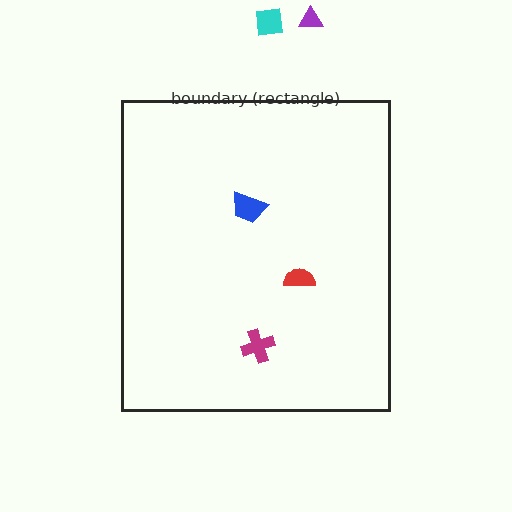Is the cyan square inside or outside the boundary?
Outside.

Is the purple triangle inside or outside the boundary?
Outside.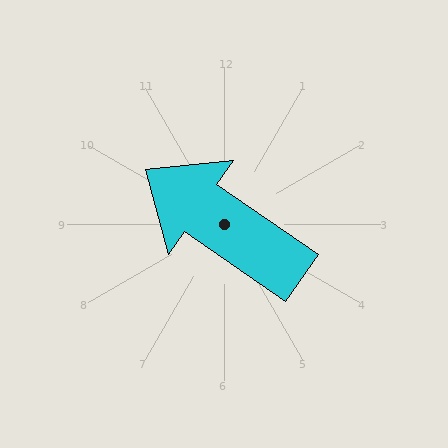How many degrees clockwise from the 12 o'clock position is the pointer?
Approximately 305 degrees.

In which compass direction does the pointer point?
Northwest.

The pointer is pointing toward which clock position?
Roughly 10 o'clock.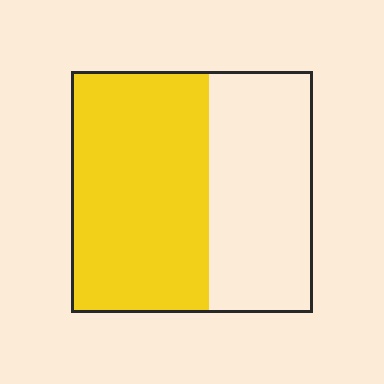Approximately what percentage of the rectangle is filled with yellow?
Approximately 55%.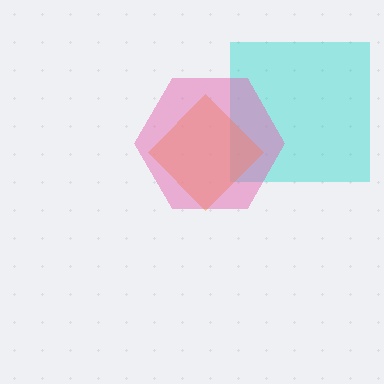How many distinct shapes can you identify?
There are 3 distinct shapes: a cyan square, an orange diamond, a pink hexagon.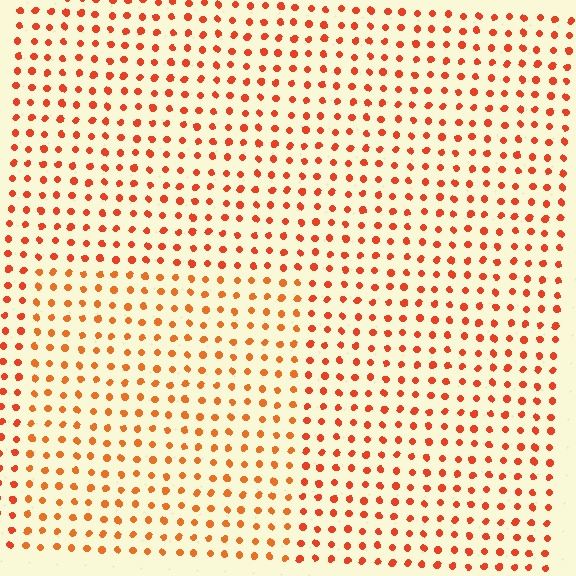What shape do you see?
I see a rectangle.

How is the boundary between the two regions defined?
The boundary is defined purely by a slight shift in hue (about 15 degrees). Spacing, size, and orientation are identical on both sides.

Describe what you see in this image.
The image is filled with small red elements in a uniform arrangement. A rectangle-shaped region is visible where the elements are tinted to a slightly different hue, forming a subtle color boundary.